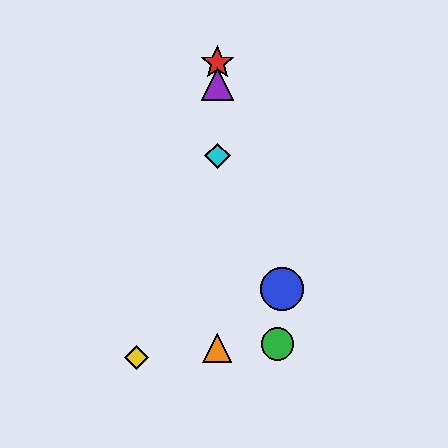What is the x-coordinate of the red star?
The red star is at x≈217.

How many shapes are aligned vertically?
4 shapes (the red star, the purple triangle, the orange triangle, the cyan diamond) are aligned vertically.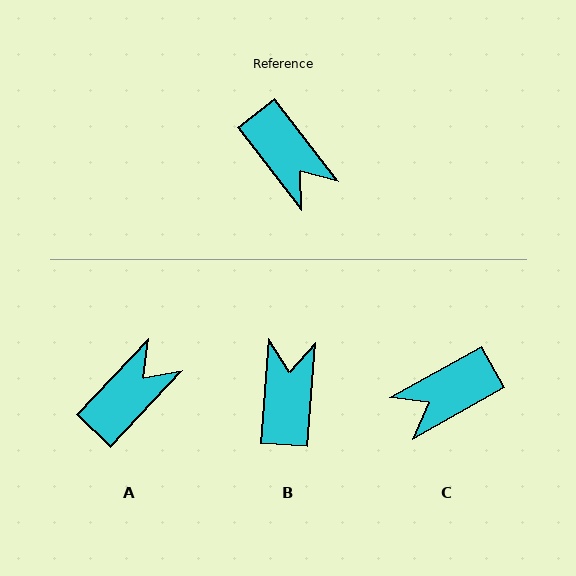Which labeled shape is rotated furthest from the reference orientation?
B, about 138 degrees away.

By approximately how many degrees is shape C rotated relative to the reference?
Approximately 98 degrees clockwise.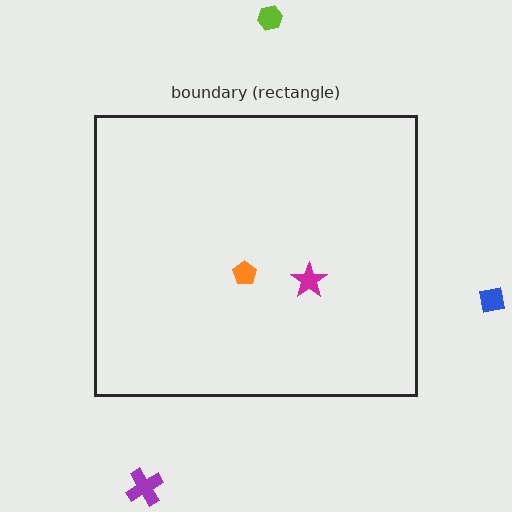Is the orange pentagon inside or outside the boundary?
Inside.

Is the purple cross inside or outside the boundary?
Outside.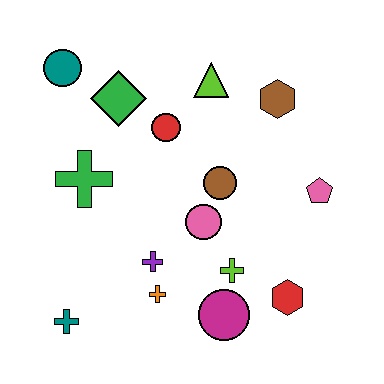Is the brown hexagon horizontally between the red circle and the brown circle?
No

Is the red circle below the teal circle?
Yes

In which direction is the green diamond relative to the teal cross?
The green diamond is above the teal cross.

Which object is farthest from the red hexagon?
The teal circle is farthest from the red hexagon.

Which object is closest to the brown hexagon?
The lime triangle is closest to the brown hexagon.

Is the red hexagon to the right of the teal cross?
Yes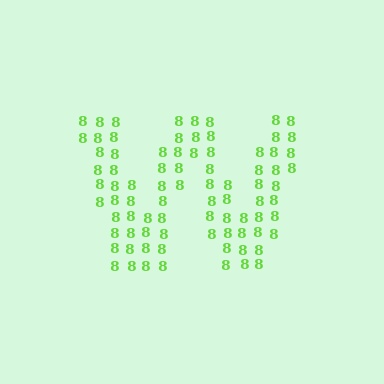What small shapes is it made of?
It is made of small digit 8's.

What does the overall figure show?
The overall figure shows the letter W.